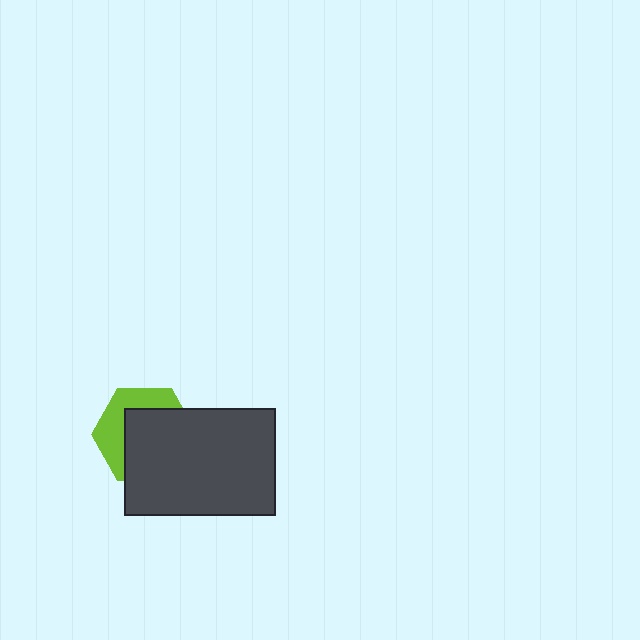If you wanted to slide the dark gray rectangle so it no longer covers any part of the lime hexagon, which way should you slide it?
Slide it toward the lower-right — that is the most direct way to separate the two shapes.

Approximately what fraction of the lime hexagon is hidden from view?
Roughly 62% of the lime hexagon is hidden behind the dark gray rectangle.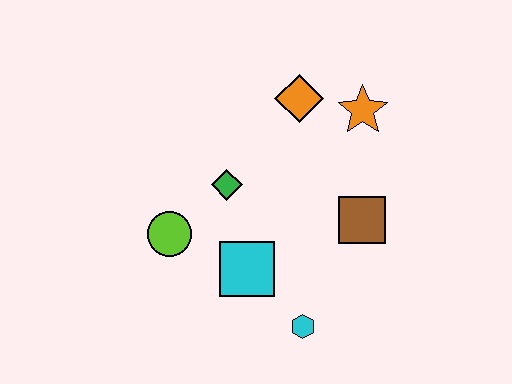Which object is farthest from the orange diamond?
The cyan hexagon is farthest from the orange diamond.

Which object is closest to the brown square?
The orange star is closest to the brown square.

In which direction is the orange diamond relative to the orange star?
The orange diamond is to the left of the orange star.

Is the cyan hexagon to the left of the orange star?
Yes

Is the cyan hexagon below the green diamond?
Yes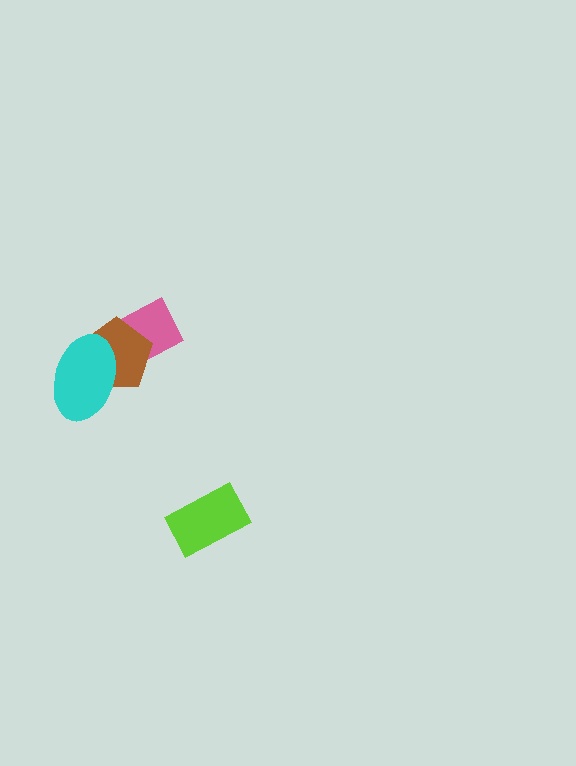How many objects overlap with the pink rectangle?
2 objects overlap with the pink rectangle.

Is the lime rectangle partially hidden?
No, no other shape covers it.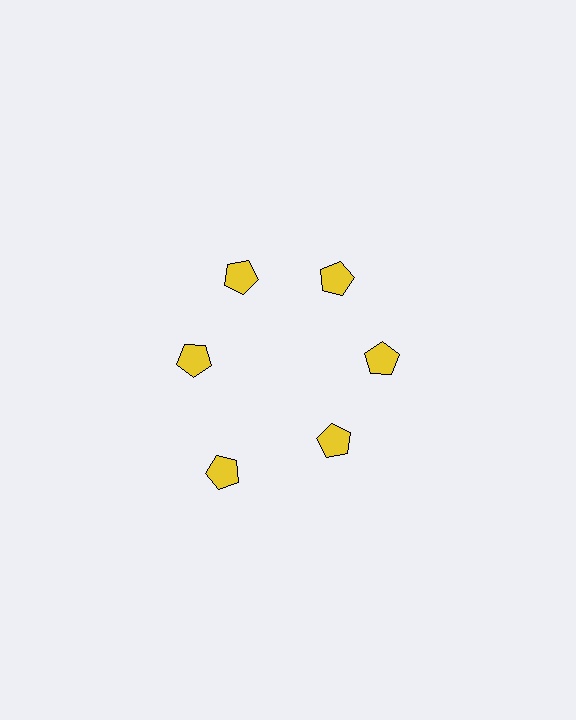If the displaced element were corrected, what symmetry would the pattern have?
It would have 6-fold rotational symmetry — the pattern would map onto itself every 60 degrees.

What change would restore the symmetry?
The symmetry would be restored by moving it inward, back onto the ring so that all 6 pentagons sit at equal angles and equal distance from the center.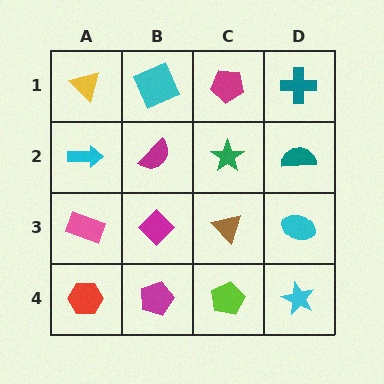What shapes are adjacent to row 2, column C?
A magenta pentagon (row 1, column C), a brown triangle (row 3, column C), a magenta semicircle (row 2, column B), a teal semicircle (row 2, column D).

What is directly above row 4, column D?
A cyan ellipse.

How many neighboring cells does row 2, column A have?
3.